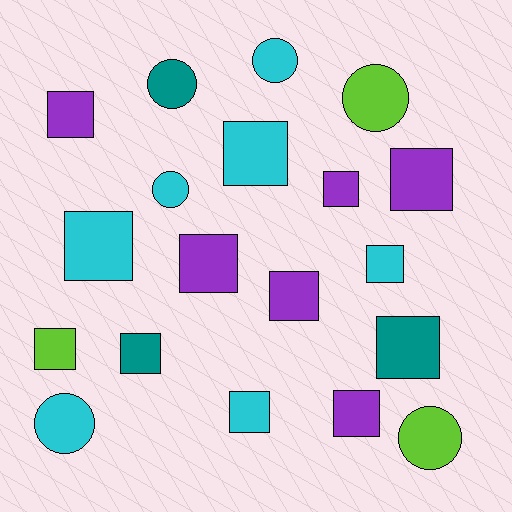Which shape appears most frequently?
Square, with 13 objects.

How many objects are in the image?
There are 19 objects.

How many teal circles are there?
There is 1 teal circle.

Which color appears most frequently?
Cyan, with 7 objects.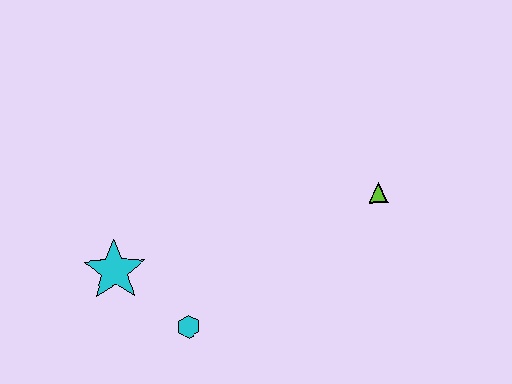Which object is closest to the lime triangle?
The cyan hexagon is closest to the lime triangle.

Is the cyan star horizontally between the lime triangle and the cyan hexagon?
No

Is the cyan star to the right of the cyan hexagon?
No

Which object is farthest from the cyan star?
The lime triangle is farthest from the cyan star.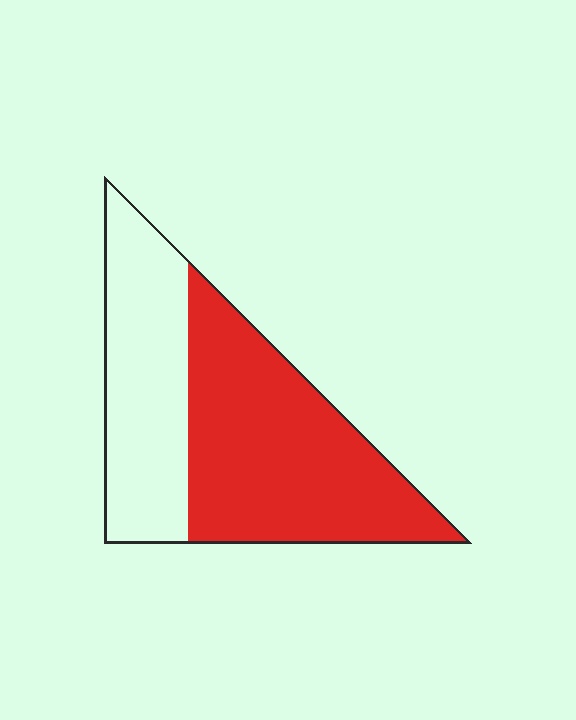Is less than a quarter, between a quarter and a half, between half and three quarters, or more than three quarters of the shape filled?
Between half and three quarters.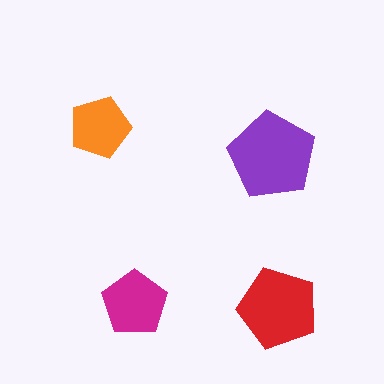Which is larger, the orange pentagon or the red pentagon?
The red one.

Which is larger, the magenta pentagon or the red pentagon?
The red one.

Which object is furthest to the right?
The red pentagon is rightmost.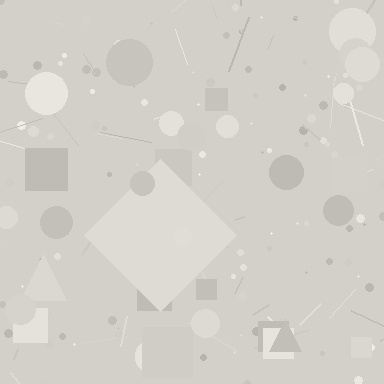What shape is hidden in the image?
A diamond is hidden in the image.